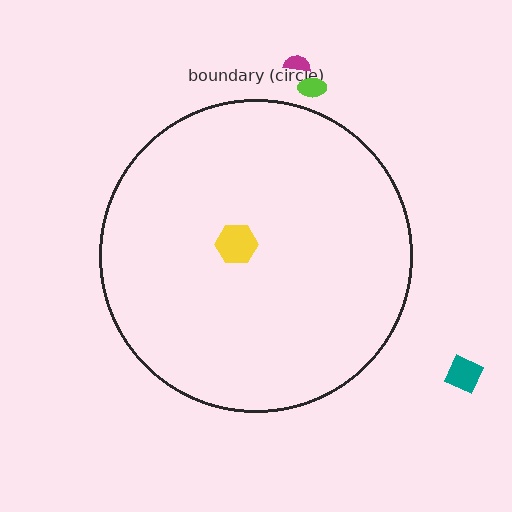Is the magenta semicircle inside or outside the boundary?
Outside.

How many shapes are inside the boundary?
1 inside, 3 outside.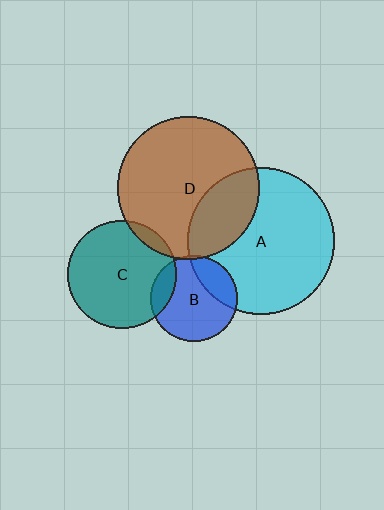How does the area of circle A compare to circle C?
Approximately 1.8 times.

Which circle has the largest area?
Circle A (cyan).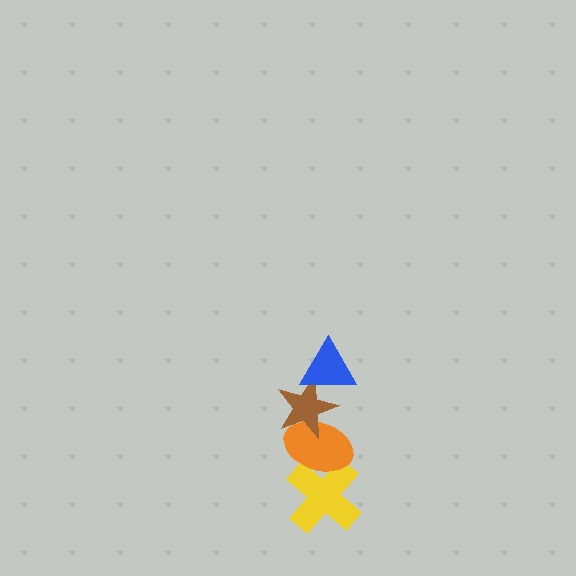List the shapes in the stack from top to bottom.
From top to bottom: the blue triangle, the brown star, the orange ellipse, the yellow cross.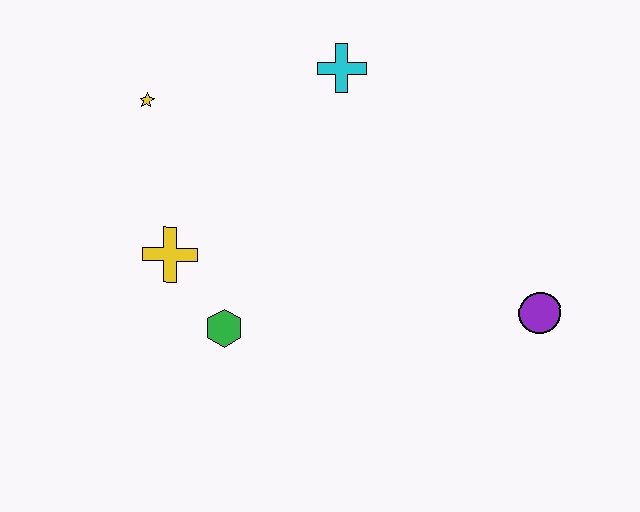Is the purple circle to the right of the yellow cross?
Yes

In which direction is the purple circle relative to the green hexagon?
The purple circle is to the right of the green hexagon.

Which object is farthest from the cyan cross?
The purple circle is farthest from the cyan cross.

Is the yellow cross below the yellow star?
Yes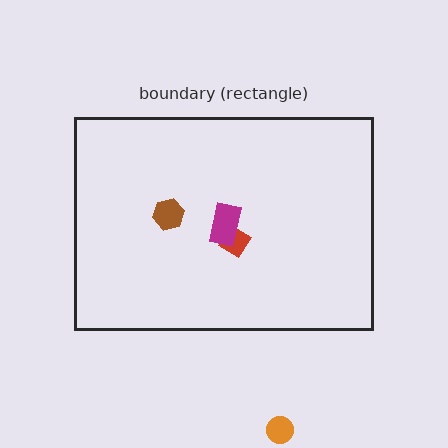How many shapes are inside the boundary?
3 inside, 1 outside.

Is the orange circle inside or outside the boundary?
Outside.